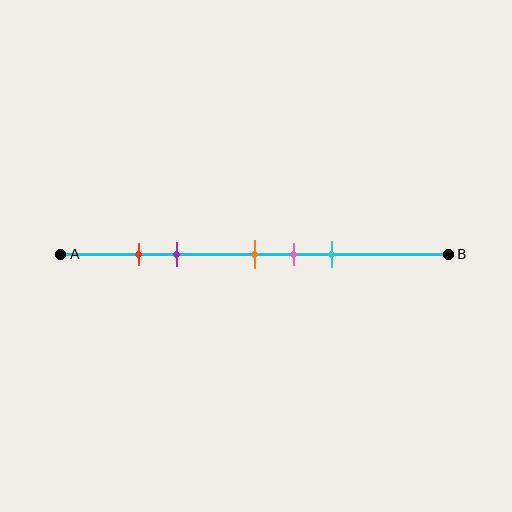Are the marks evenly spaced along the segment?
No, the marks are not evenly spaced.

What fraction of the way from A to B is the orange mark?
The orange mark is approximately 50% (0.5) of the way from A to B.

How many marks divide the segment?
There are 5 marks dividing the segment.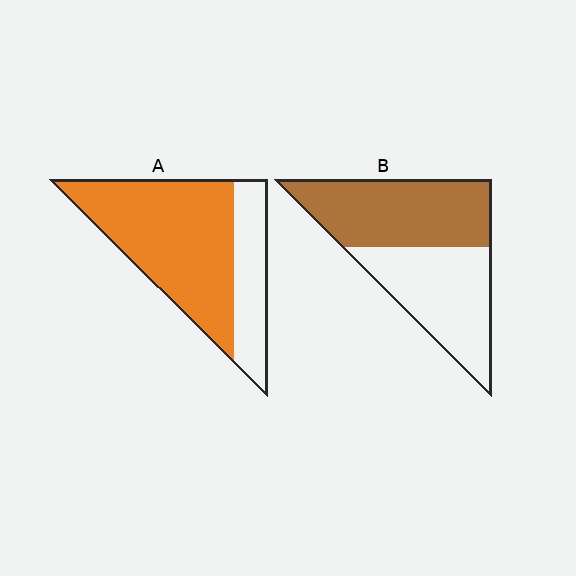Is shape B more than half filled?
Roughly half.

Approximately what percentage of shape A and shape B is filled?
A is approximately 70% and B is approximately 55%.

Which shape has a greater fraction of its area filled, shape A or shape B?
Shape A.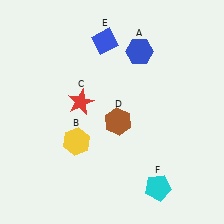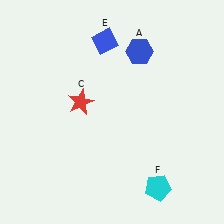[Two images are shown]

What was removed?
The brown hexagon (D), the yellow hexagon (B) were removed in Image 2.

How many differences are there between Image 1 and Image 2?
There are 2 differences between the two images.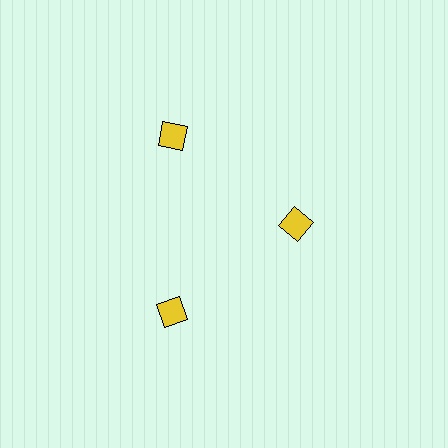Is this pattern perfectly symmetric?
No. The 3 yellow diamonds are arranged in a ring, but one element near the 3 o'clock position is pulled inward toward the center, breaking the 3-fold rotational symmetry.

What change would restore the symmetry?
The symmetry would be restored by moving it outward, back onto the ring so that all 3 diamonds sit at equal angles and equal distance from the center.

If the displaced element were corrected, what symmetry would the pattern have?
It would have 3-fold rotational symmetry — the pattern would map onto itself every 120 degrees.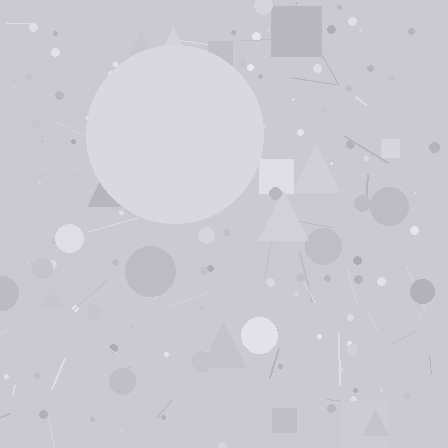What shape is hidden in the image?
A circle is hidden in the image.